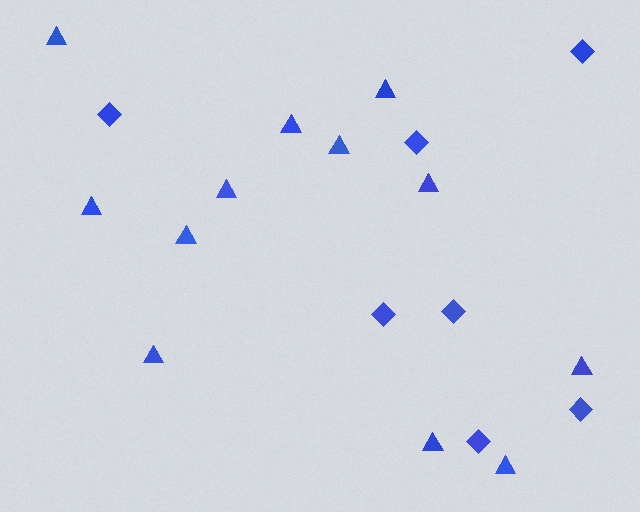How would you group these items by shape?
There are 2 groups: one group of triangles (12) and one group of diamonds (7).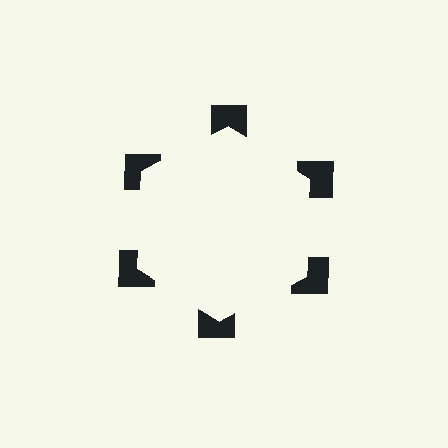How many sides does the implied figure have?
6 sides.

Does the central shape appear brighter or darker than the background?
It typically appears slightly brighter than the background, even though no actual brightness change is drawn.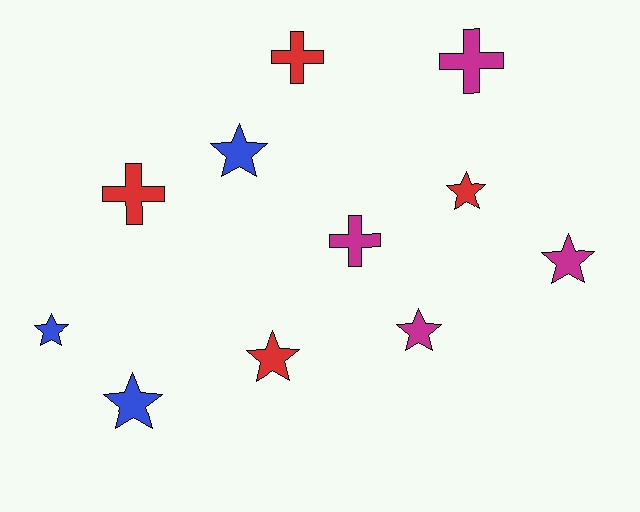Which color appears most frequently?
Red, with 4 objects.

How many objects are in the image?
There are 11 objects.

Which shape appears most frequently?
Star, with 7 objects.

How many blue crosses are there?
There are no blue crosses.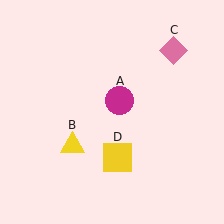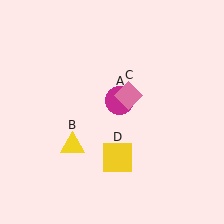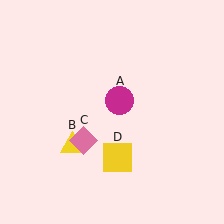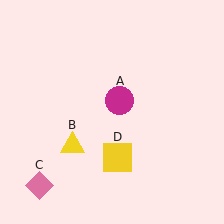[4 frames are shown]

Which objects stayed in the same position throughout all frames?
Magenta circle (object A) and yellow triangle (object B) and yellow square (object D) remained stationary.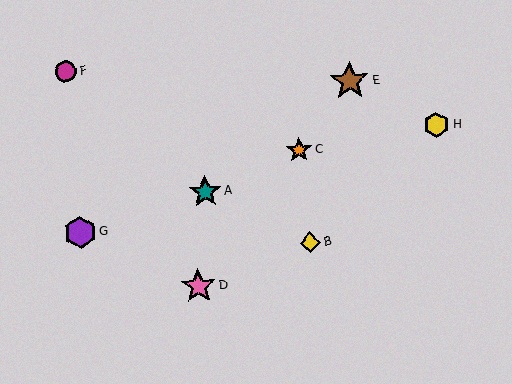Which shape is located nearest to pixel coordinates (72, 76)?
The magenta circle (labeled F) at (66, 72) is nearest to that location.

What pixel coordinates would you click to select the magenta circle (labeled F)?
Click at (66, 72) to select the magenta circle F.